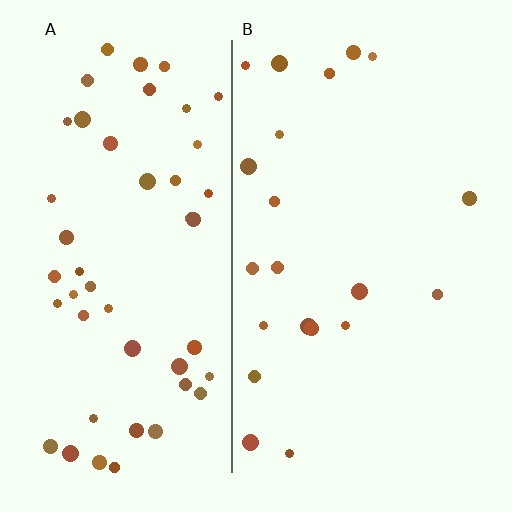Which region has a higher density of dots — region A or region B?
A (the left).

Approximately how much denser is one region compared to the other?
Approximately 2.4× — region A over region B.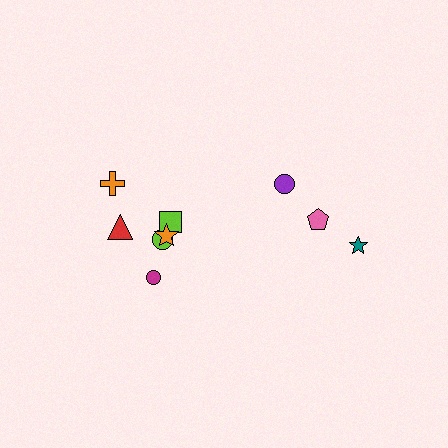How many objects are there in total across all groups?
There are 9 objects.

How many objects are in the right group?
There are 3 objects.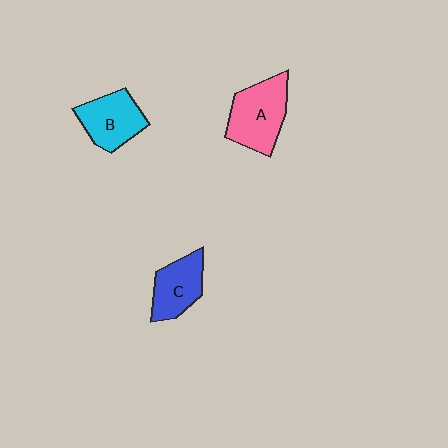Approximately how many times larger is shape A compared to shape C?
Approximately 1.3 times.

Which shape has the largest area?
Shape A (pink).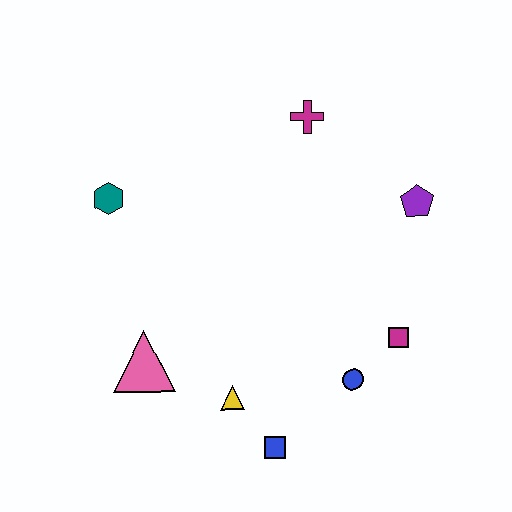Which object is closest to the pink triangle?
The yellow triangle is closest to the pink triangle.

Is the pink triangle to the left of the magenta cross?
Yes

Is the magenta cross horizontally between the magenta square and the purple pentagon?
No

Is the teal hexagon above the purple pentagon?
Yes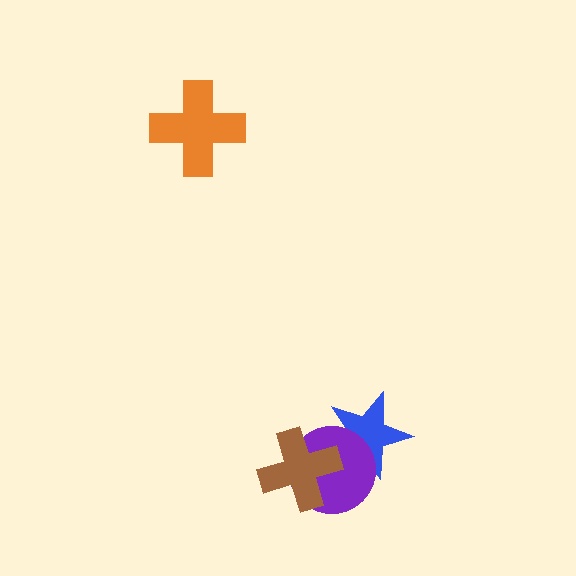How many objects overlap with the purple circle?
2 objects overlap with the purple circle.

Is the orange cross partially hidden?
No, no other shape covers it.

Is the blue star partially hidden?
Yes, it is partially covered by another shape.